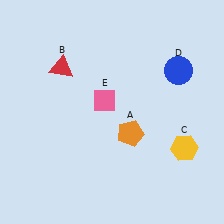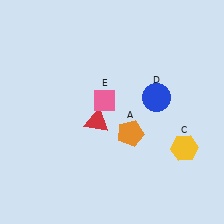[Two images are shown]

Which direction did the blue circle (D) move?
The blue circle (D) moved down.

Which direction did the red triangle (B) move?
The red triangle (B) moved down.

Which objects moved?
The objects that moved are: the red triangle (B), the blue circle (D).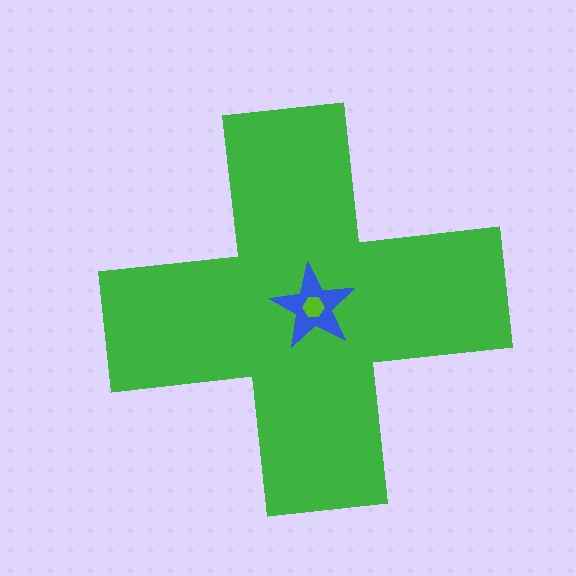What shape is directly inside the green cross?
The blue star.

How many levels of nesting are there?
3.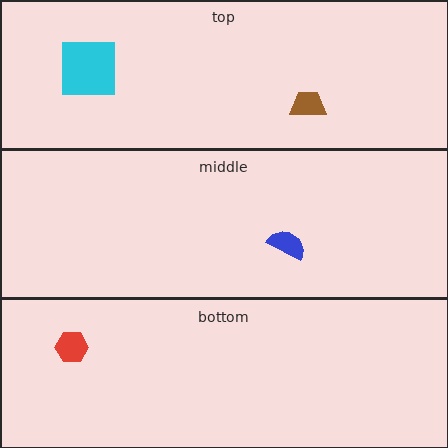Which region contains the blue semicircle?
The middle region.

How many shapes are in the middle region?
1.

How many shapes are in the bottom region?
1.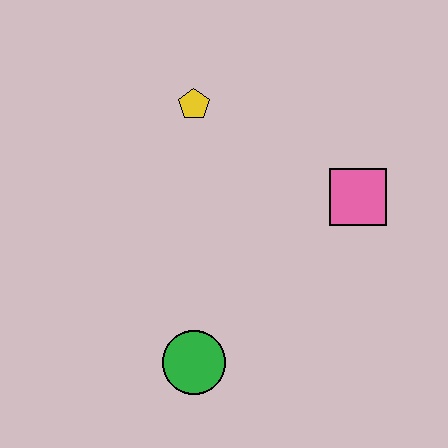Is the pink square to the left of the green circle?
No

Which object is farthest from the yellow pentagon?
The green circle is farthest from the yellow pentagon.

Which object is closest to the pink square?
The yellow pentagon is closest to the pink square.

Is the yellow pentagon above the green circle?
Yes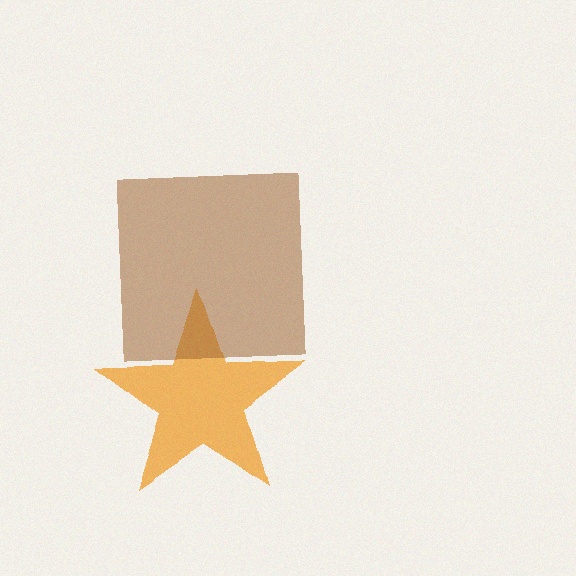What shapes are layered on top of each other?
The layered shapes are: an orange star, a brown square.